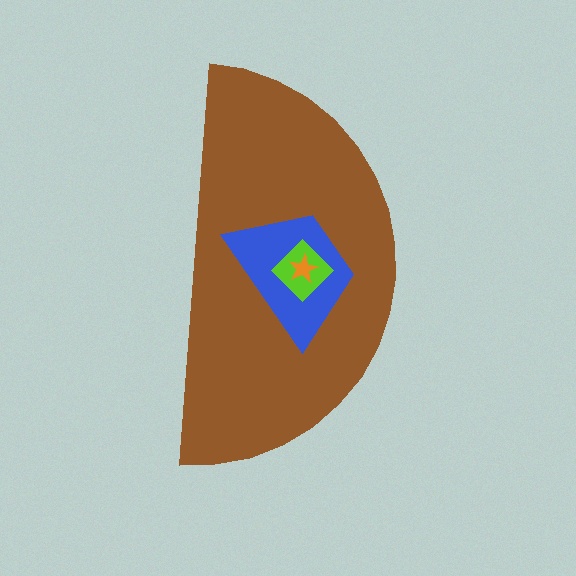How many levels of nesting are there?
4.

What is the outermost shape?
The brown semicircle.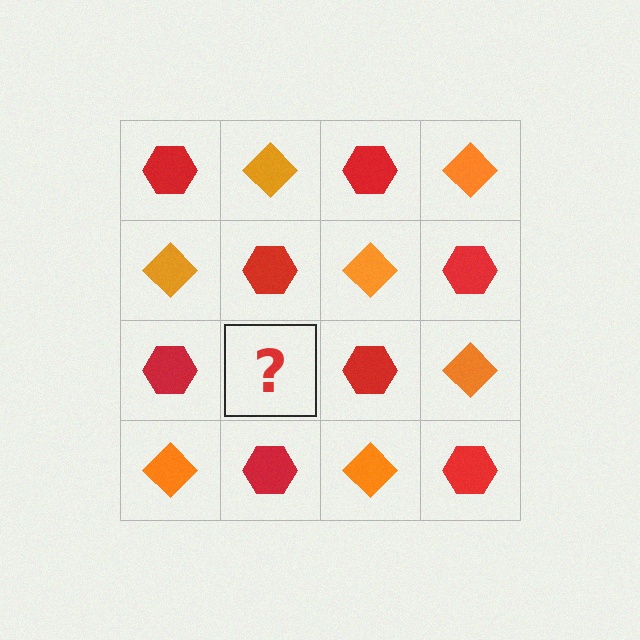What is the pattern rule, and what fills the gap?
The rule is that it alternates red hexagon and orange diamond in a checkerboard pattern. The gap should be filled with an orange diamond.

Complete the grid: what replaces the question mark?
The question mark should be replaced with an orange diamond.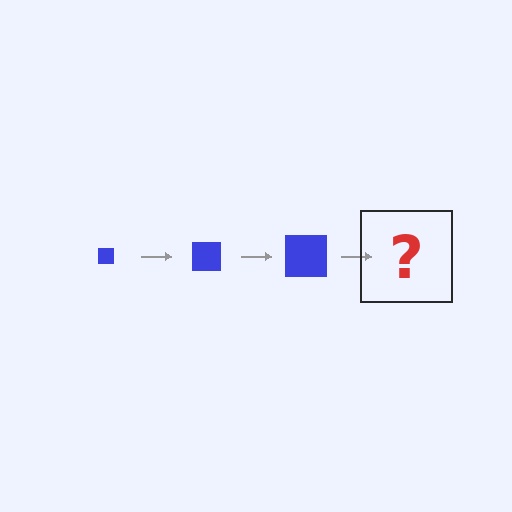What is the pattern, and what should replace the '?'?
The pattern is that the square gets progressively larger each step. The '?' should be a blue square, larger than the previous one.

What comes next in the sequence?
The next element should be a blue square, larger than the previous one.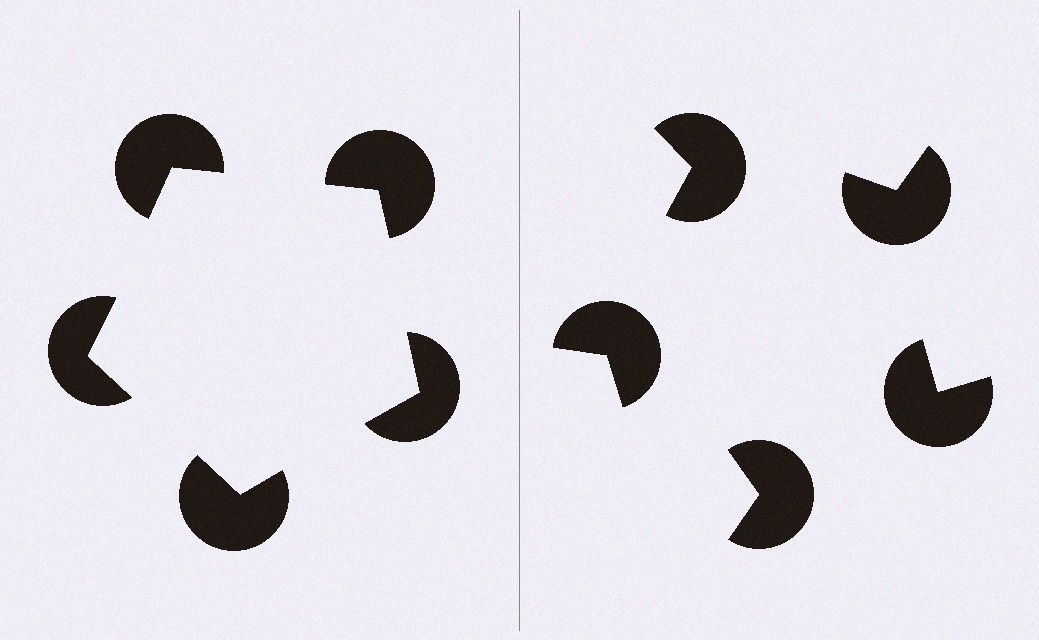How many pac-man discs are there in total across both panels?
10 — 5 on each side.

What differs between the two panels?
The pac-man discs are positioned identically on both sides; only the wedge orientations differ. On the left they align to a pentagon; on the right they are misaligned.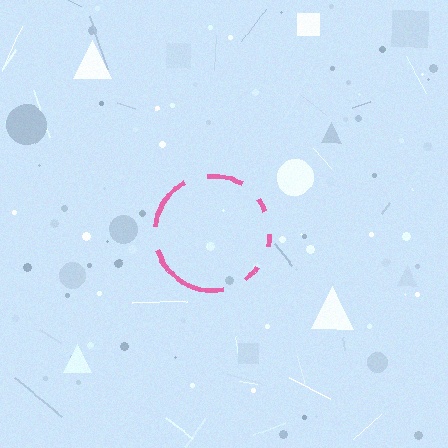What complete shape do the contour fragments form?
The contour fragments form a circle.